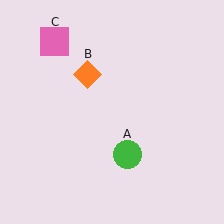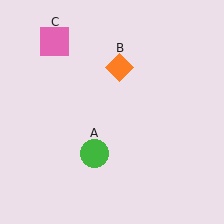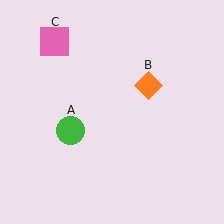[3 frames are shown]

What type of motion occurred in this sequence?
The green circle (object A), orange diamond (object B) rotated clockwise around the center of the scene.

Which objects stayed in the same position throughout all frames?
Pink square (object C) remained stationary.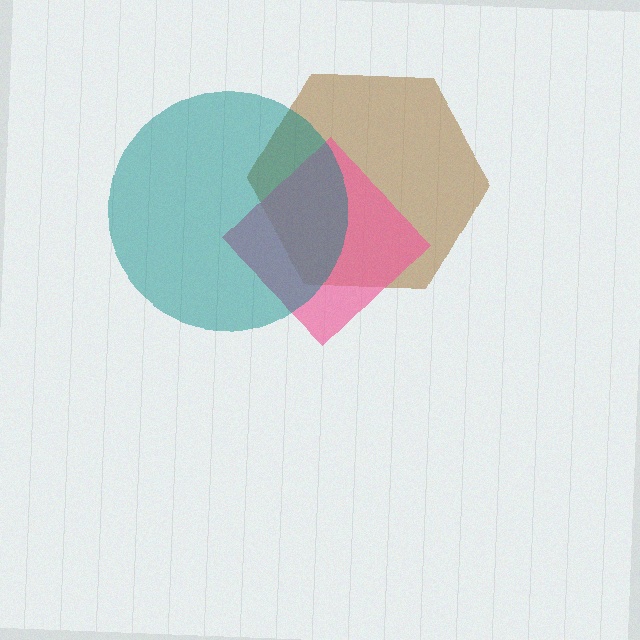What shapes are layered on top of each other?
The layered shapes are: a brown hexagon, a pink diamond, a teal circle.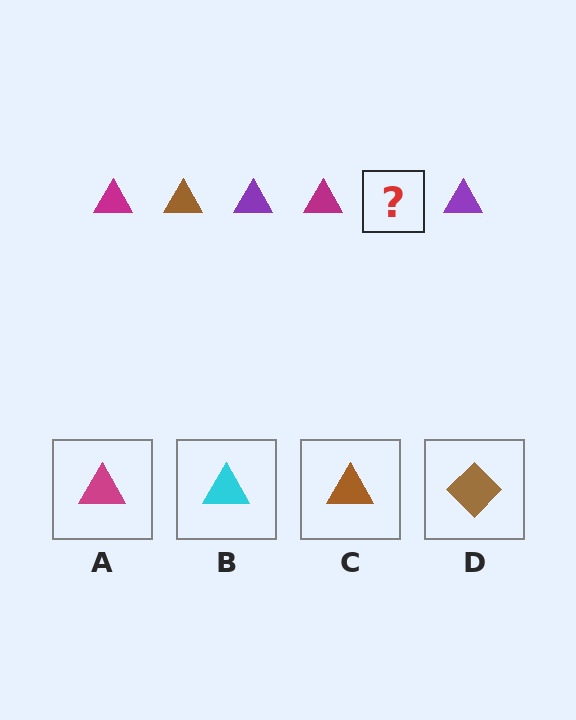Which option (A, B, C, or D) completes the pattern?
C.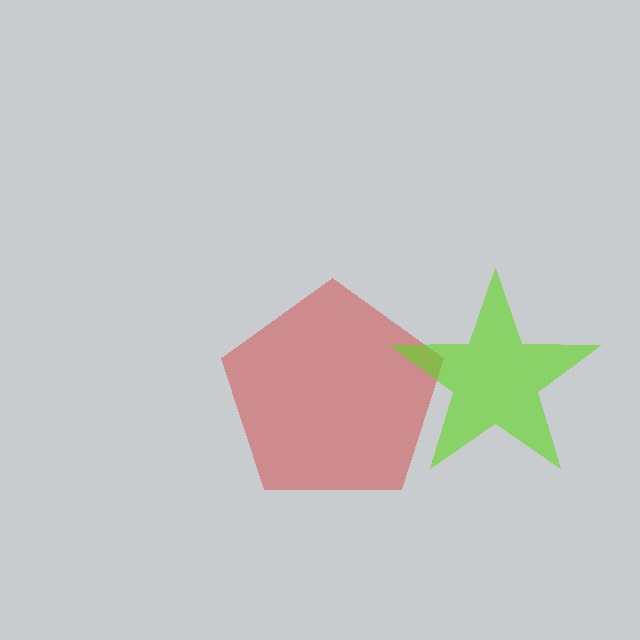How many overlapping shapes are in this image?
There are 2 overlapping shapes in the image.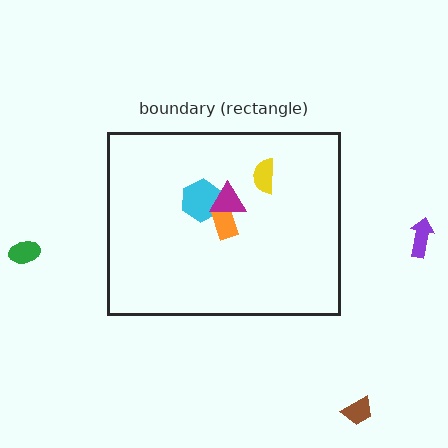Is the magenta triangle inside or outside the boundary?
Inside.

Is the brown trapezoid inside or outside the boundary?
Outside.